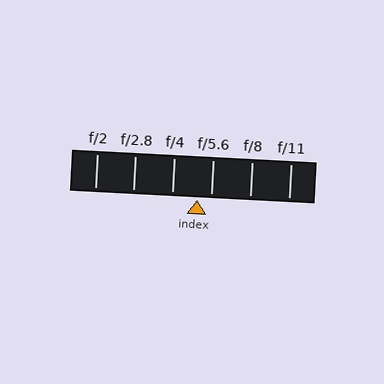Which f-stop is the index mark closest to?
The index mark is closest to f/5.6.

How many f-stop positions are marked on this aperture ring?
There are 6 f-stop positions marked.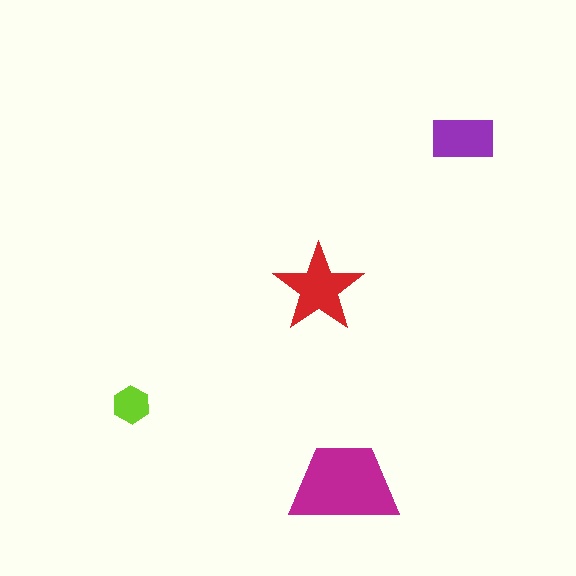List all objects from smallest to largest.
The lime hexagon, the purple rectangle, the red star, the magenta trapezoid.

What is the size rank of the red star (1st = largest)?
2nd.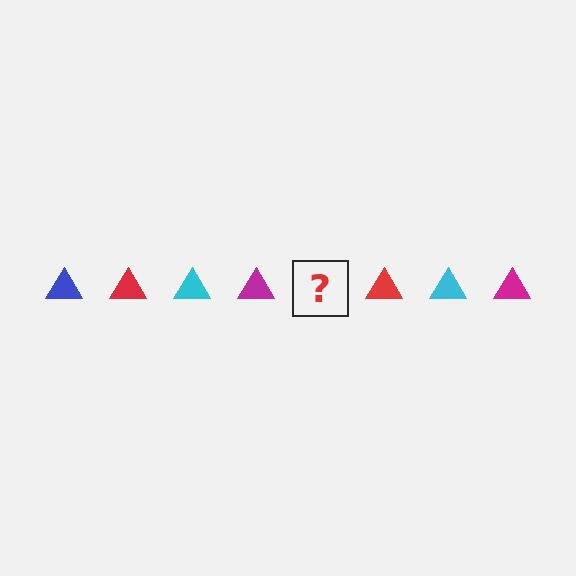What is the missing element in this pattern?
The missing element is a blue triangle.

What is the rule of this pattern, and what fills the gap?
The rule is that the pattern cycles through blue, red, cyan, magenta triangles. The gap should be filled with a blue triangle.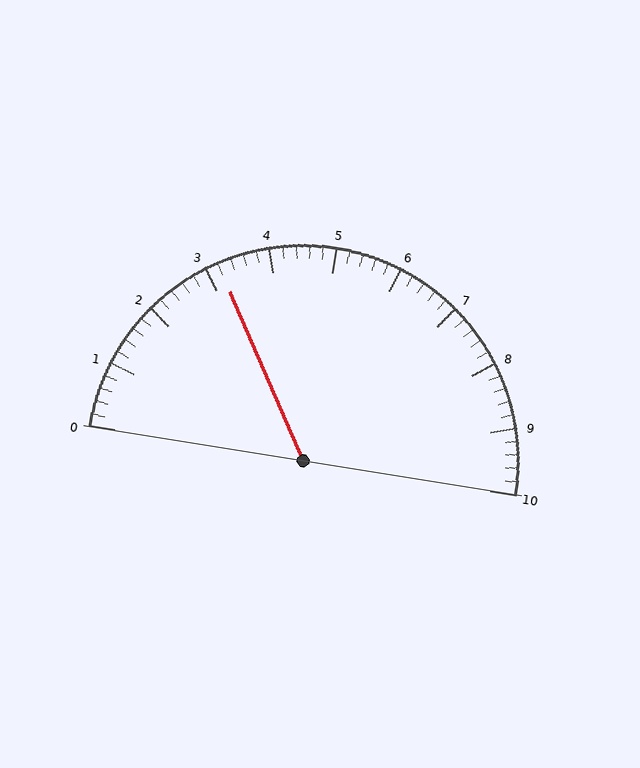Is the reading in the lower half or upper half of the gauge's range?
The reading is in the lower half of the range (0 to 10).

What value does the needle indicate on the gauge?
The needle indicates approximately 3.2.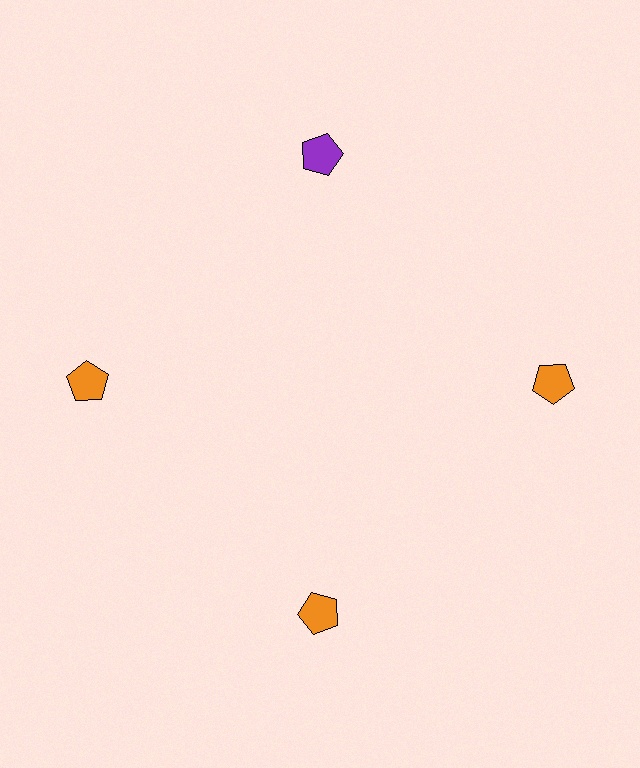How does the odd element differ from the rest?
It has a different color: purple instead of orange.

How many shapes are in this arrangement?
There are 4 shapes arranged in a ring pattern.